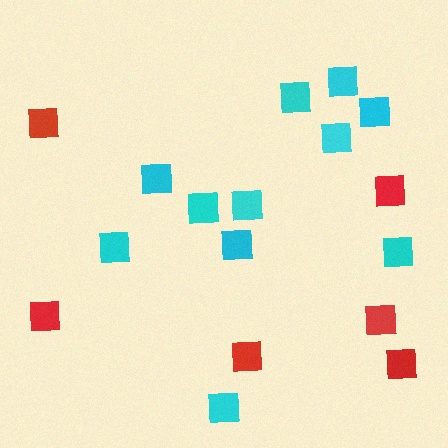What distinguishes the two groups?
There are 2 groups: one group of cyan squares (11) and one group of red squares (6).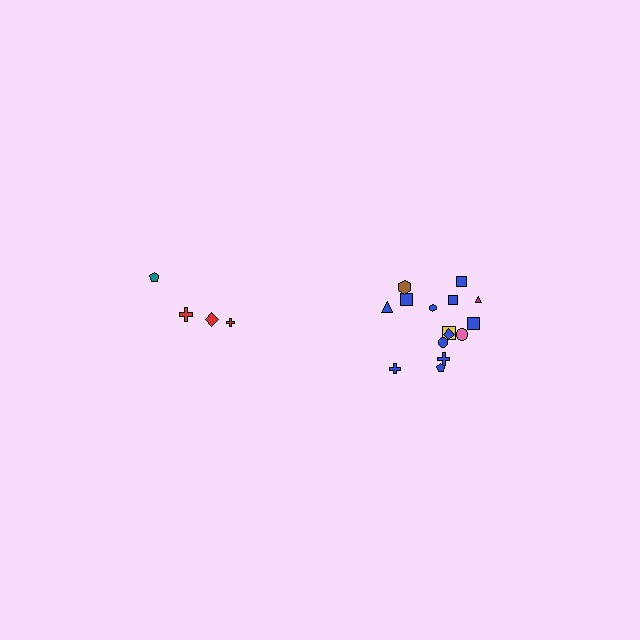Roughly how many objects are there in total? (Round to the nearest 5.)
Roughly 20 objects in total.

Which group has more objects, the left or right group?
The right group.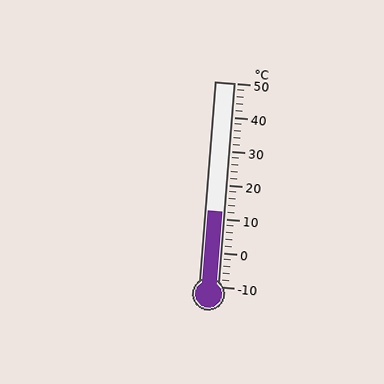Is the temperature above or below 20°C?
The temperature is below 20°C.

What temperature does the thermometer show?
The thermometer shows approximately 12°C.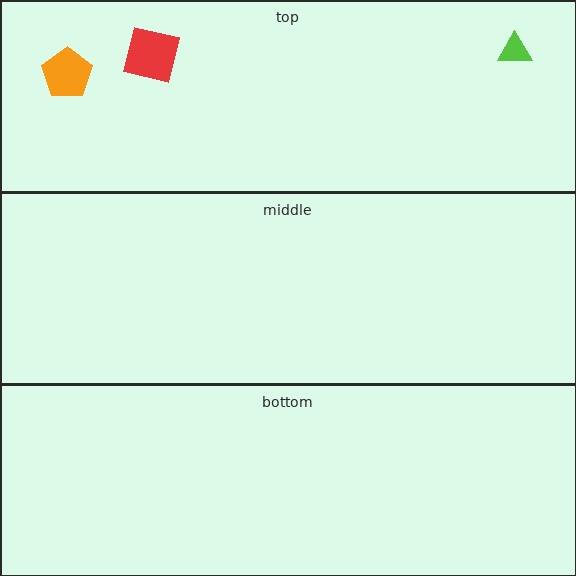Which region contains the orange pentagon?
The top region.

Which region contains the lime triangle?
The top region.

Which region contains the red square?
The top region.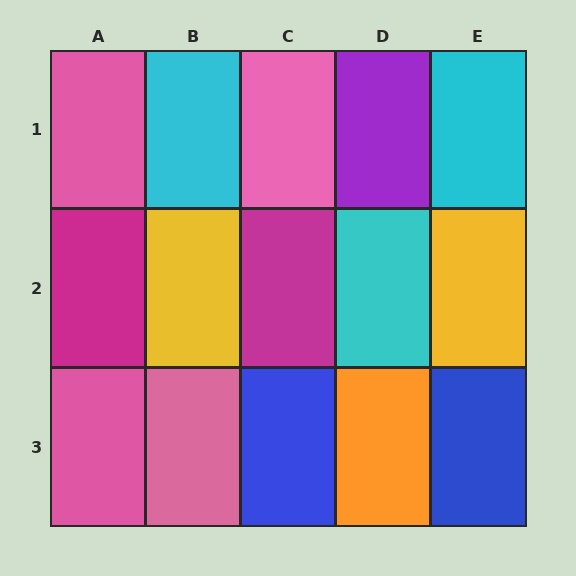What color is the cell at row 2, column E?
Yellow.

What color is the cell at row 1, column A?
Pink.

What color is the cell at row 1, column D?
Purple.